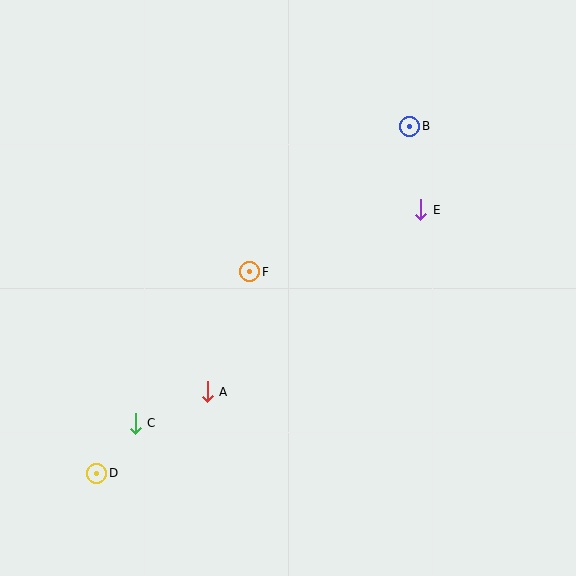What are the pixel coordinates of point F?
Point F is at (250, 272).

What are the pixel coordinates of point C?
Point C is at (135, 423).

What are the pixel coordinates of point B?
Point B is at (410, 126).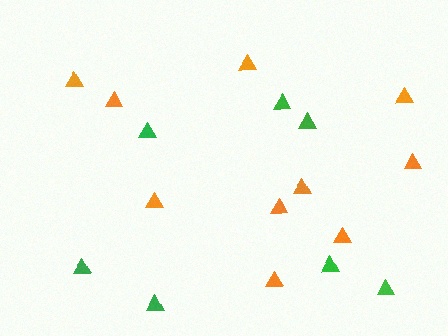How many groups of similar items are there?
There are 2 groups: one group of green triangles (7) and one group of orange triangles (10).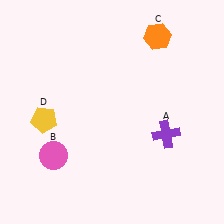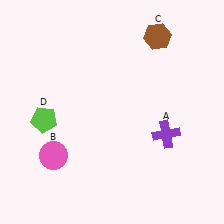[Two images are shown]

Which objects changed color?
C changed from orange to brown. D changed from yellow to lime.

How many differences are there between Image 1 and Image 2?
There are 2 differences between the two images.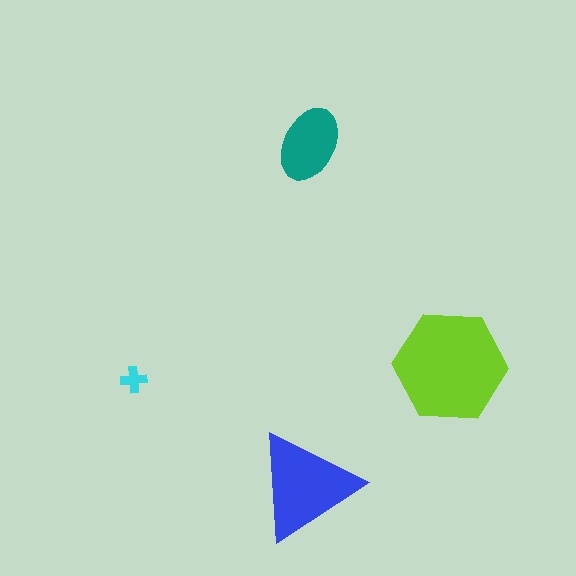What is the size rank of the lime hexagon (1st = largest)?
1st.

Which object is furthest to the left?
The cyan cross is leftmost.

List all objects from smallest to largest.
The cyan cross, the teal ellipse, the blue triangle, the lime hexagon.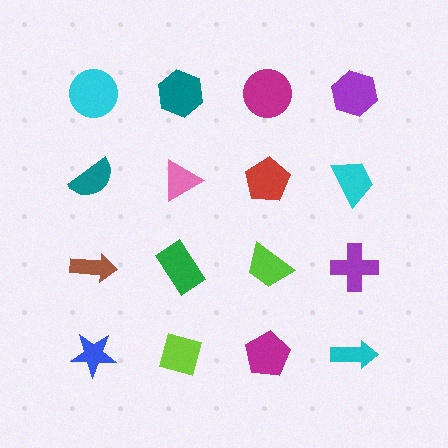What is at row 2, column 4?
A cyan trapezoid.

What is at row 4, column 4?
A cyan arrow.